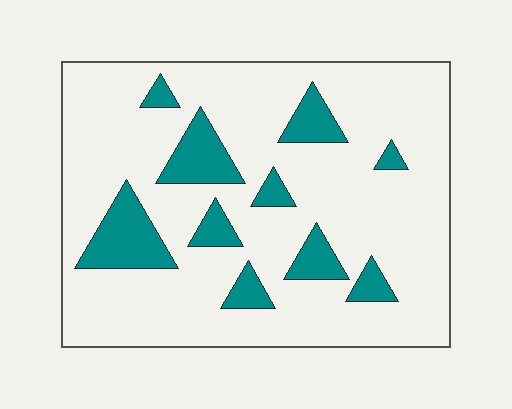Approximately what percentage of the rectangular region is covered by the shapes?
Approximately 15%.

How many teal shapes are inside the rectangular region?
10.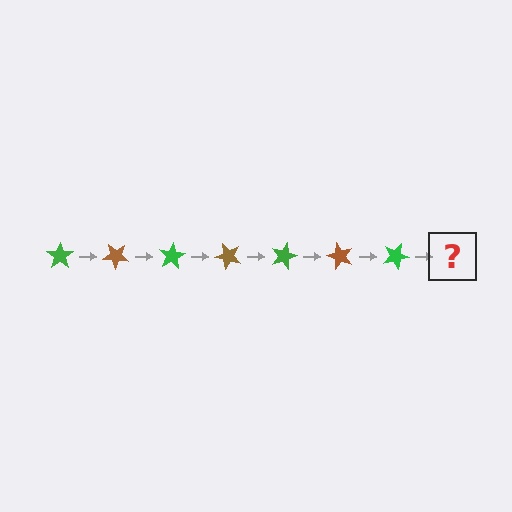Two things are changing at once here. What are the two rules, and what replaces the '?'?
The two rules are that it rotates 40 degrees each step and the color cycles through green and brown. The '?' should be a brown star, rotated 280 degrees from the start.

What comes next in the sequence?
The next element should be a brown star, rotated 280 degrees from the start.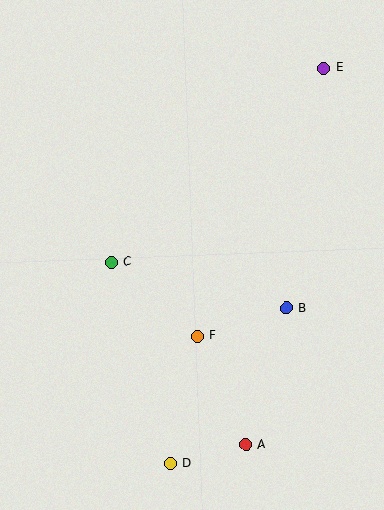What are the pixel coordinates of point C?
Point C is at (111, 262).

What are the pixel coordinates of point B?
Point B is at (287, 308).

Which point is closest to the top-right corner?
Point E is closest to the top-right corner.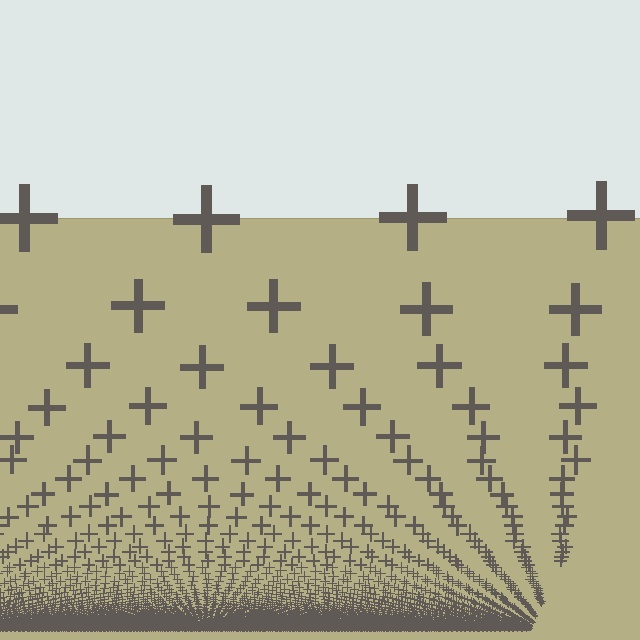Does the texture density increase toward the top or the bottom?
Density increases toward the bottom.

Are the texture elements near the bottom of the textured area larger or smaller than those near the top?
Smaller. The gradient is inverted — elements near the bottom are smaller and denser.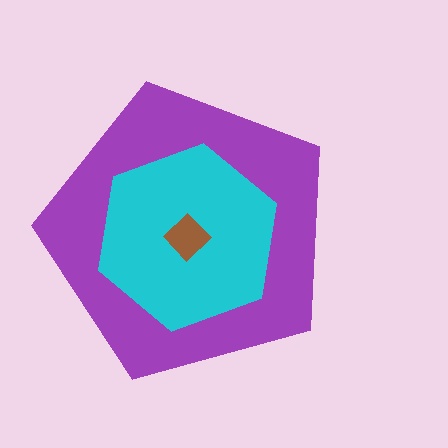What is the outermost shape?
The purple pentagon.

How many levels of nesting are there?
3.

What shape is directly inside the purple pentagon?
The cyan hexagon.